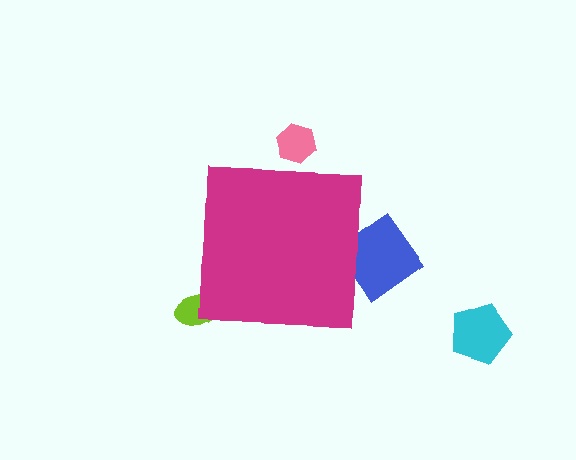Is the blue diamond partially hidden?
Yes, the blue diamond is partially hidden behind the magenta square.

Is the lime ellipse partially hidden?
Yes, the lime ellipse is partially hidden behind the magenta square.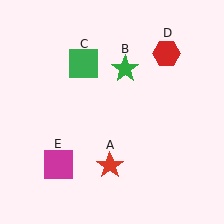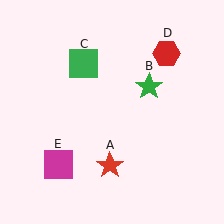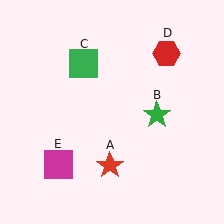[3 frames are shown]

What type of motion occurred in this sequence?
The green star (object B) rotated clockwise around the center of the scene.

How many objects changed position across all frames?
1 object changed position: green star (object B).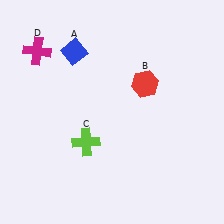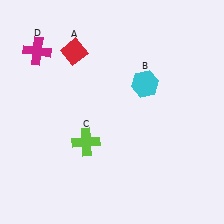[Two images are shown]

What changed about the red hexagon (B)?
In Image 1, B is red. In Image 2, it changed to cyan.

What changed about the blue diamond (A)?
In Image 1, A is blue. In Image 2, it changed to red.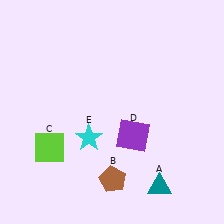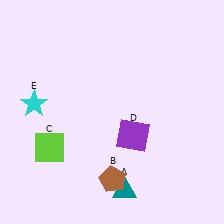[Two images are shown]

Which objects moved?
The objects that moved are: the teal triangle (A), the cyan star (E).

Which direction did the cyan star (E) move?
The cyan star (E) moved left.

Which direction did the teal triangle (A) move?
The teal triangle (A) moved left.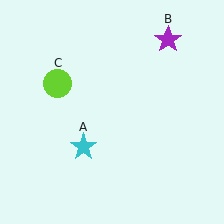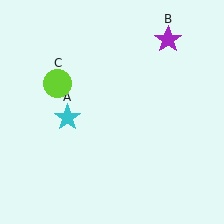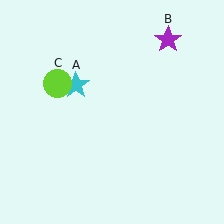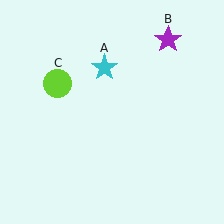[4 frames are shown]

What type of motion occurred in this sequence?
The cyan star (object A) rotated clockwise around the center of the scene.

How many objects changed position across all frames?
1 object changed position: cyan star (object A).